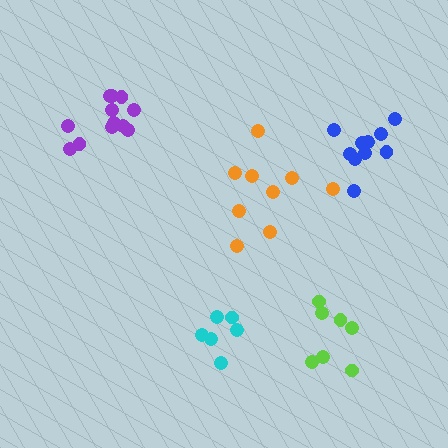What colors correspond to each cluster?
The clusters are colored: lime, purple, cyan, orange, blue.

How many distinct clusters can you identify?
There are 5 distinct clusters.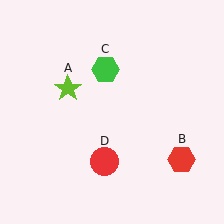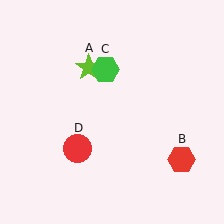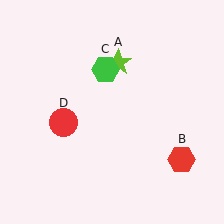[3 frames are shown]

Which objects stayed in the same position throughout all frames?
Red hexagon (object B) and green hexagon (object C) remained stationary.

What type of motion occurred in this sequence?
The lime star (object A), red circle (object D) rotated clockwise around the center of the scene.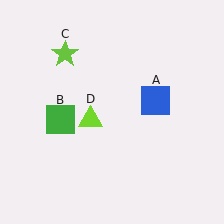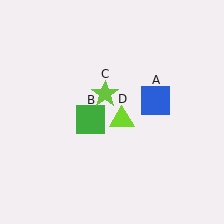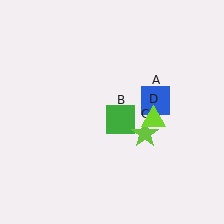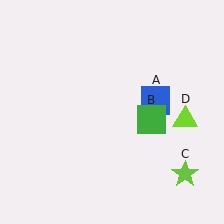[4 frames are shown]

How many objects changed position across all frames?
3 objects changed position: green square (object B), lime star (object C), lime triangle (object D).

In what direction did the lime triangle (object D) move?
The lime triangle (object D) moved right.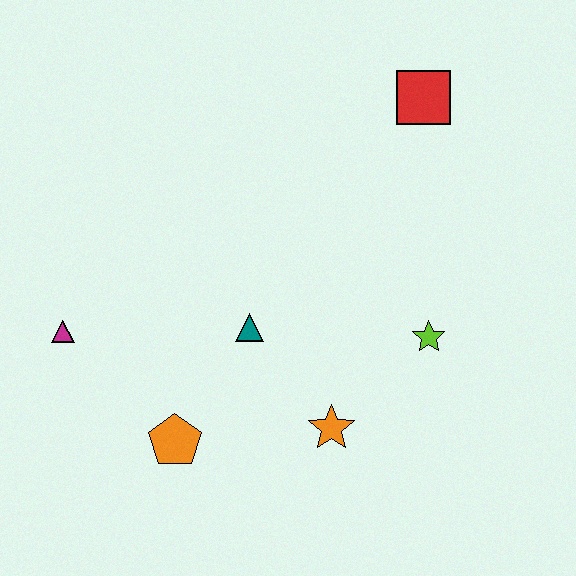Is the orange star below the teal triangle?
Yes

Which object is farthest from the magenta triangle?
The red square is farthest from the magenta triangle.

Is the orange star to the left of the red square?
Yes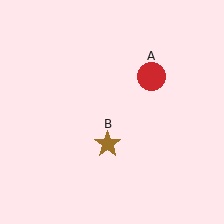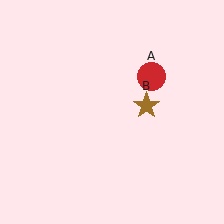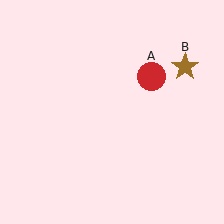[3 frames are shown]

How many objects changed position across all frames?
1 object changed position: brown star (object B).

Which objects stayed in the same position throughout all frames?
Red circle (object A) remained stationary.